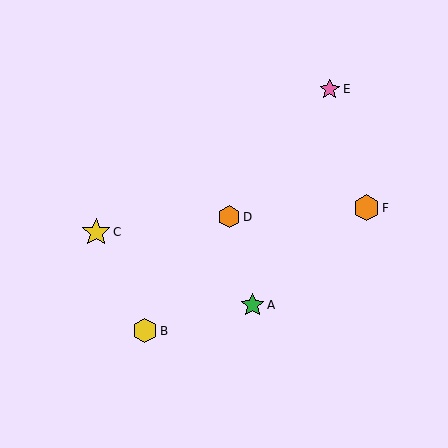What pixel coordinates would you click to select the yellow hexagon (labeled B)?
Click at (145, 331) to select the yellow hexagon B.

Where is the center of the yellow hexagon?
The center of the yellow hexagon is at (145, 331).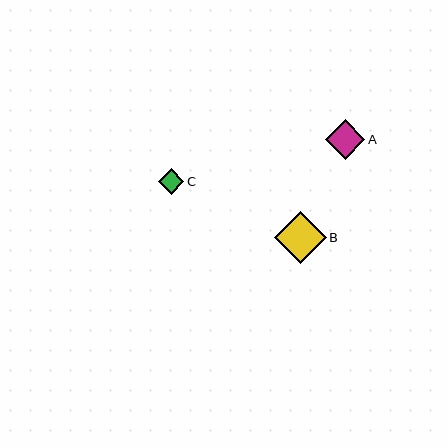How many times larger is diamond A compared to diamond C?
Diamond A is approximately 1.5 times the size of diamond C.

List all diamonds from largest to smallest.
From largest to smallest: B, A, C.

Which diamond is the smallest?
Diamond C is the smallest with a size of approximately 26 pixels.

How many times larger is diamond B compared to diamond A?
Diamond B is approximately 1.3 times the size of diamond A.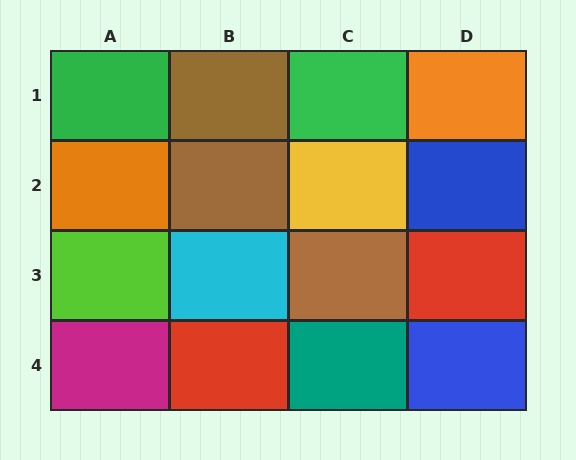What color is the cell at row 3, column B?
Cyan.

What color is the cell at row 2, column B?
Brown.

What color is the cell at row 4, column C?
Teal.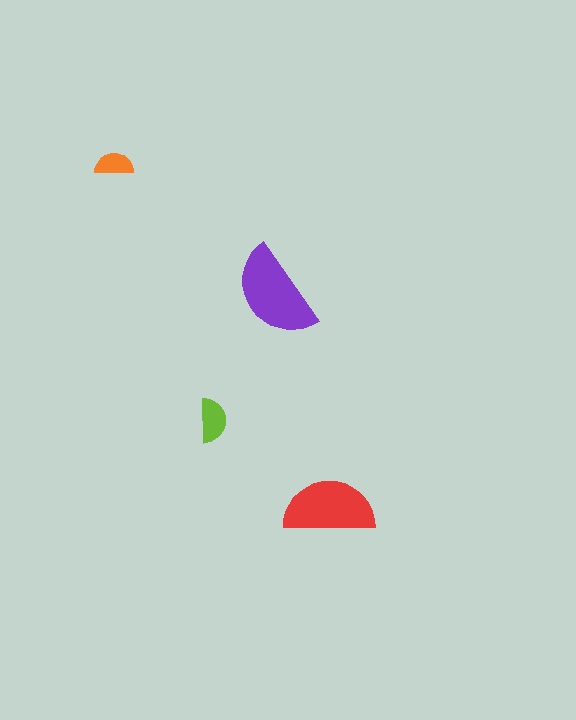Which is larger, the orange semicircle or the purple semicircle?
The purple one.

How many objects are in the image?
There are 4 objects in the image.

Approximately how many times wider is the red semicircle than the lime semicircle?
About 2 times wider.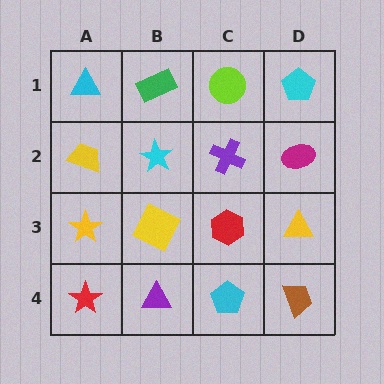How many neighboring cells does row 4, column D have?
2.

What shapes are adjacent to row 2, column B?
A green rectangle (row 1, column B), a yellow square (row 3, column B), a yellow trapezoid (row 2, column A), a purple cross (row 2, column C).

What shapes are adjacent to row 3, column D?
A magenta ellipse (row 2, column D), a brown trapezoid (row 4, column D), a red hexagon (row 3, column C).